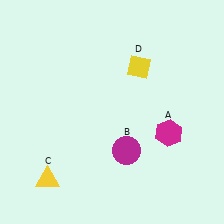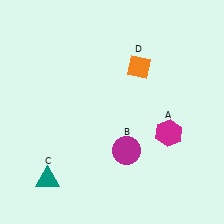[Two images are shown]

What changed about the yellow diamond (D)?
In Image 1, D is yellow. In Image 2, it changed to orange.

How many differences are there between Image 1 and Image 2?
There are 2 differences between the two images.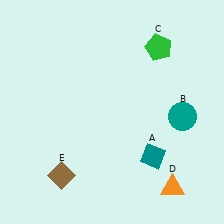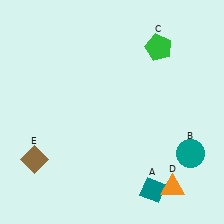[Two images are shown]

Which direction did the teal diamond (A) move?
The teal diamond (A) moved down.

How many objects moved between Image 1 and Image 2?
3 objects moved between the two images.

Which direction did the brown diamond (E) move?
The brown diamond (E) moved left.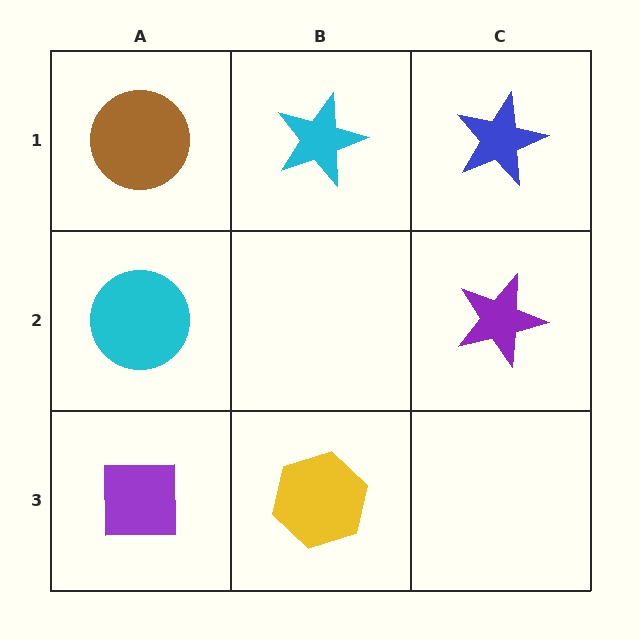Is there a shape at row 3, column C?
No, that cell is empty.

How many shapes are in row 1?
3 shapes.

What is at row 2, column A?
A cyan circle.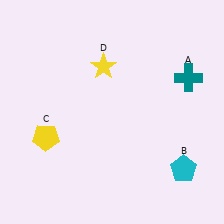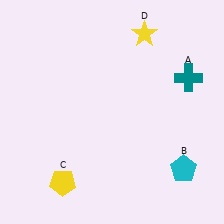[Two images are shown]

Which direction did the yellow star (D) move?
The yellow star (D) moved right.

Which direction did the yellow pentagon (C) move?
The yellow pentagon (C) moved down.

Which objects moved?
The objects that moved are: the yellow pentagon (C), the yellow star (D).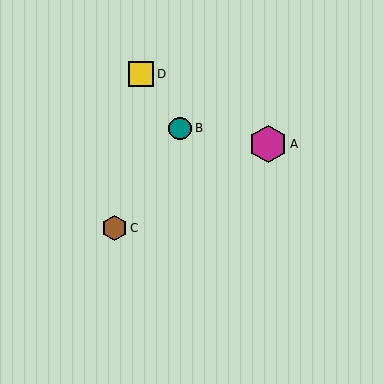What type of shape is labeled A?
Shape A is a magenta hexagon.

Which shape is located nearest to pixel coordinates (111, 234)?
The brown hexagon (labeled C) at (115, 228) is nearest to that location.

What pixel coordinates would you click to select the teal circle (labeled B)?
Click at (180, 129) to select the teal circle B.